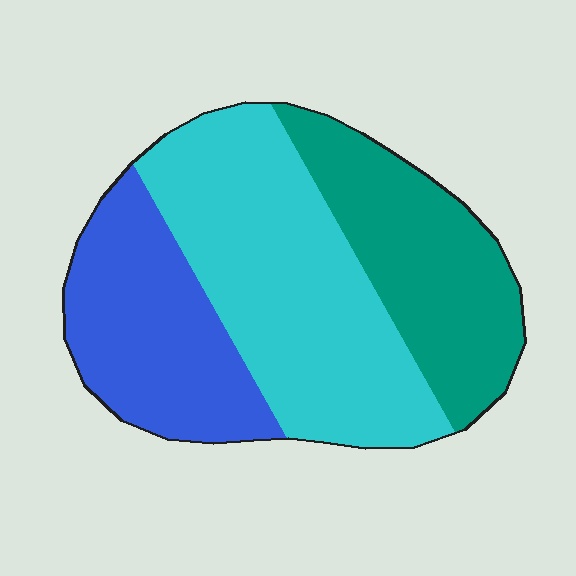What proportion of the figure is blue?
Blue takes up about one quarter (1/4) of the figure.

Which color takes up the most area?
Cyan, at roughly 45%.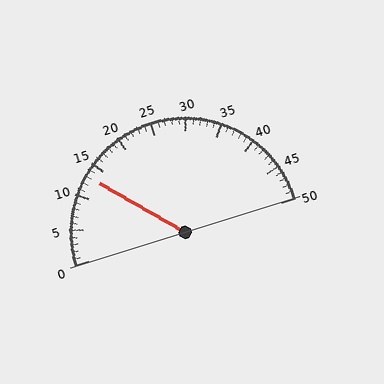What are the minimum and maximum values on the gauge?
The gauge ranges from 0 to 50.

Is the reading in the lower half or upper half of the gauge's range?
The reading is in the lower half of the range (0 to 50).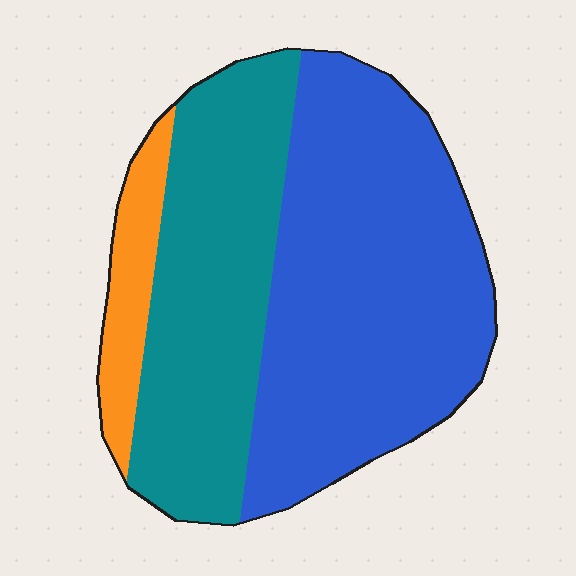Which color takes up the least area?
Orange, at roughly 10%.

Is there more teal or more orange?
Teal.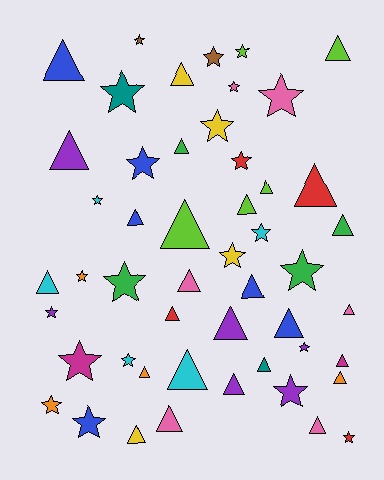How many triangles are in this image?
There are 27 triangles.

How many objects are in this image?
There are 50 objects.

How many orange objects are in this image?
There are 4 orange objects.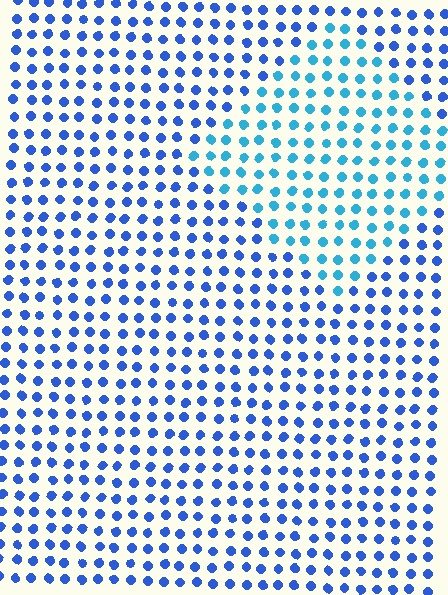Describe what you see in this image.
The image is filled with small blue elements in a uniform arrangement. A diamond-shaped region is visible where the elements are tinted to a slightly different hue, forming a subtle color boundary.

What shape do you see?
I see a diamond.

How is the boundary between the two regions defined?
The boundary is defined purely by a slight shift in hue (about 30 degrees). Spacing, size, and orientation are identical on both sides.